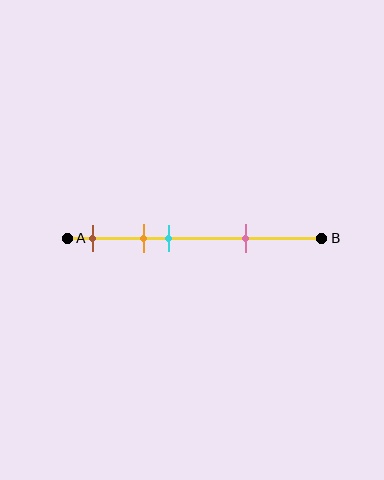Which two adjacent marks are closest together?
The orange and cyan marks are the closest adjacent pair.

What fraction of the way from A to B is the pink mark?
The pink mark is approximately 70% (0.7) of the way from A to B.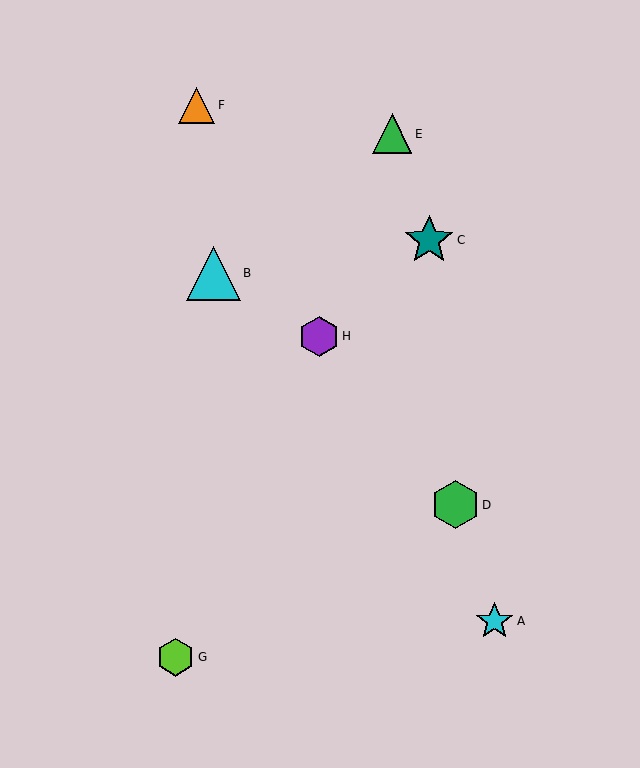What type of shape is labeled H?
Shape H is a purple hexagon.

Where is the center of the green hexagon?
The center of the green hexagon is at (455, 505).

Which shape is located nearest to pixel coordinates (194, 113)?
The orange triangle (labeled F) at (197, 105) is nearest to that location.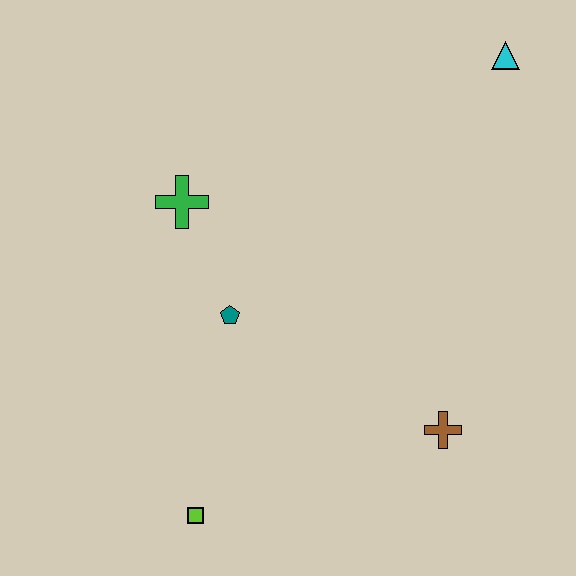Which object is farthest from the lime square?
The cyan triangle is farthest from the lime square.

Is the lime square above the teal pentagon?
No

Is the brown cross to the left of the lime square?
No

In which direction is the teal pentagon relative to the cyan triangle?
The teal pentagon is to the left of the cyan triangle.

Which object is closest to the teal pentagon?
The green cross is closest to the teal pentagon.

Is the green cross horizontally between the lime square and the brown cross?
No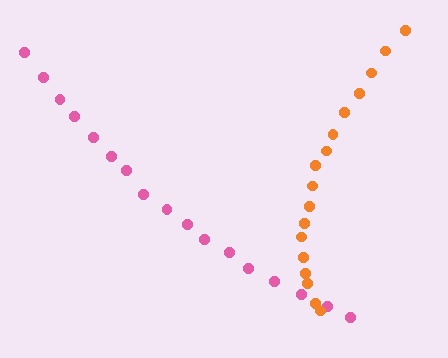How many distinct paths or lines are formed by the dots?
There are 2 distinct paths.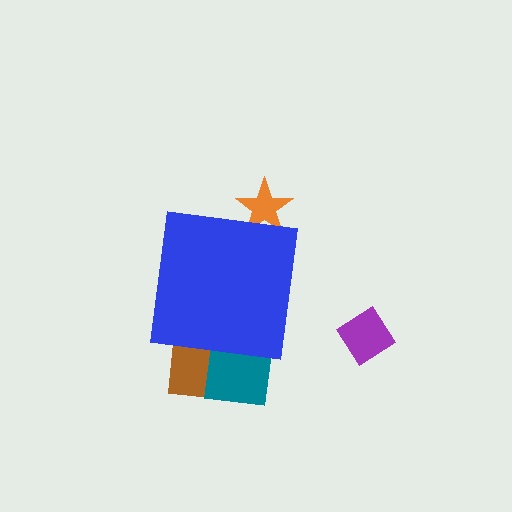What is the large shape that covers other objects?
A blue square.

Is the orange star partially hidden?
Yes, the orange star is partially hidden behind the blue square.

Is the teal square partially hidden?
Yes, the teal square is partially hidden behind the blue square.